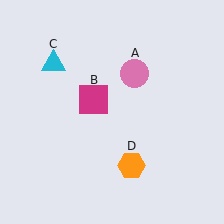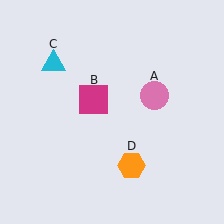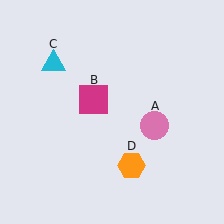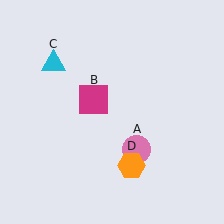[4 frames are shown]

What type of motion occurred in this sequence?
The pink circle (object A) rotated clockwise around the center of the scene.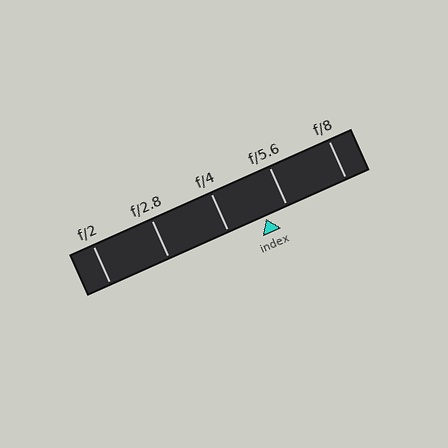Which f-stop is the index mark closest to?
The index mark is closest to f/5.6.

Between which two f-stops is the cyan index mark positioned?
The index mark is between f/4 and f/5.6.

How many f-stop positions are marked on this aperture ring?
There are 5 f-stop positions marked.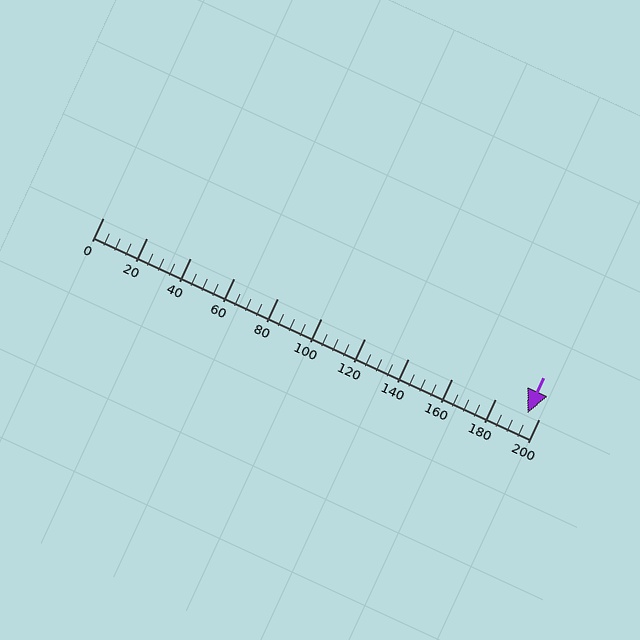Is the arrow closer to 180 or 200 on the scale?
The arrow is closer to 200.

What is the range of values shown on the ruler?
The ruler shows values from 0 to 200.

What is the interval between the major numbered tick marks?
The major tick marks are spaced 20 units apart.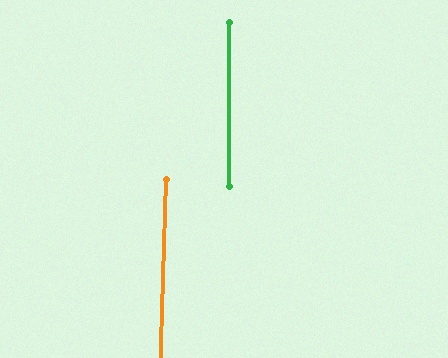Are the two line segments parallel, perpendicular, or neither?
Parallel — their directions differ by only 1.6°.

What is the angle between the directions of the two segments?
Approximately 2 degrees.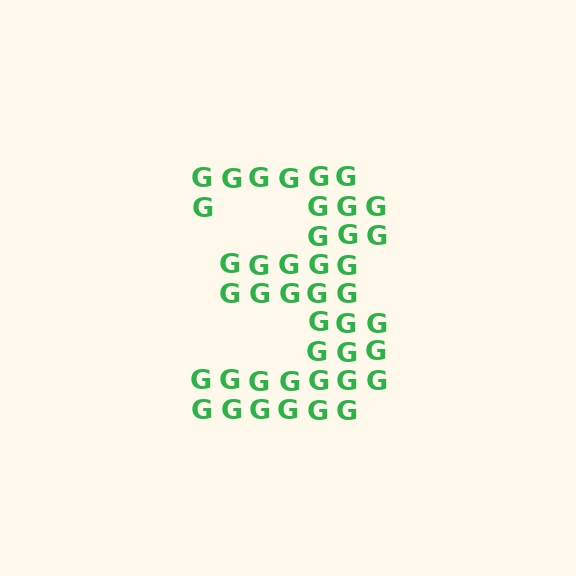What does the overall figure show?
The overall figure shows the digit 3.